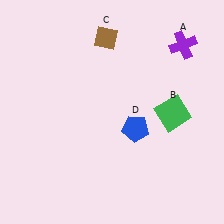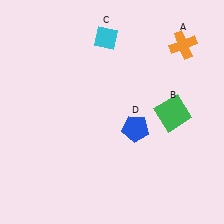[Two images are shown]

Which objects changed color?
A changed from purple to orange. C changed from brown to cyan.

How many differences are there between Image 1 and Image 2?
There are 2 differences between the two images.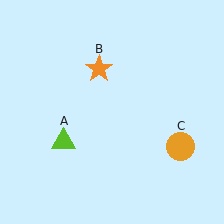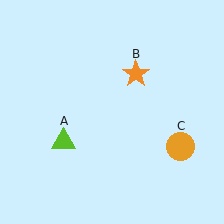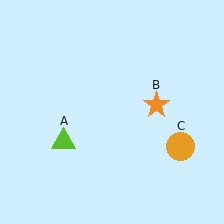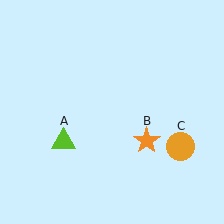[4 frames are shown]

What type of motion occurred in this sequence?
The orange star (object B) rotated clockwise around the center of the scene.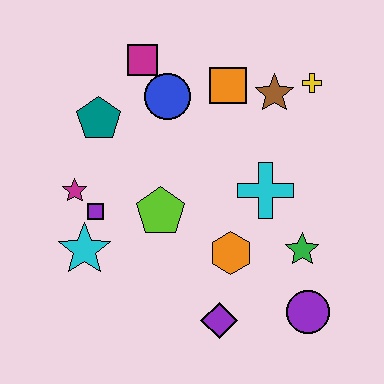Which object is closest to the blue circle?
The magenta square is closest to the blue circle.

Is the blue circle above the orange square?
No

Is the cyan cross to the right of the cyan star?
Yes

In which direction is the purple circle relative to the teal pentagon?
The purple circle is to the right of the teal pentagon.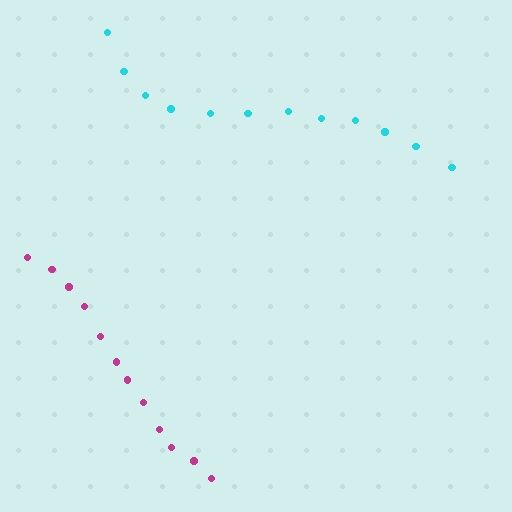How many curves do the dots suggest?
There are 2 distinct paths.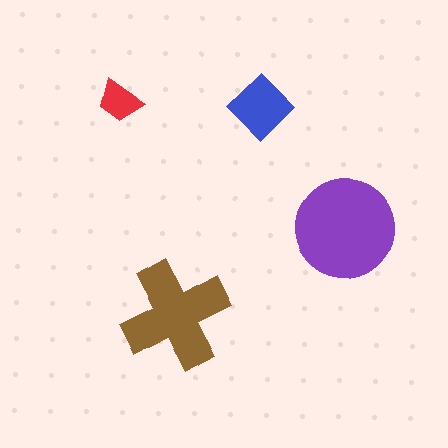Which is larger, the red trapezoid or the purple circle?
The purple circle.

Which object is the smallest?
The red trapezoid.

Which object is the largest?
The purple circle.